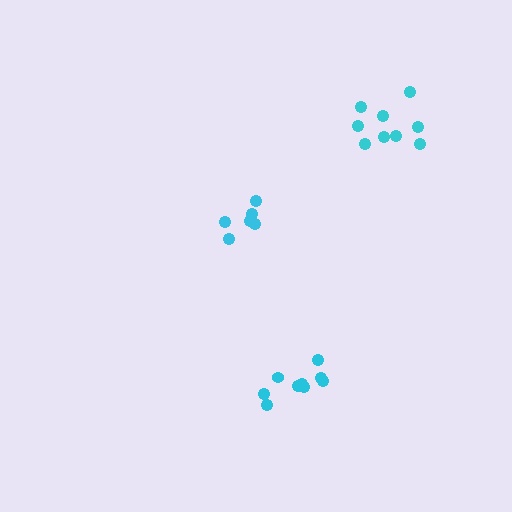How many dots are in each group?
Group 1: 6 dots, Group 2: 9 dots, Group 3: 9 dots (24 total).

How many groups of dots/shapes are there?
There are 3 groups.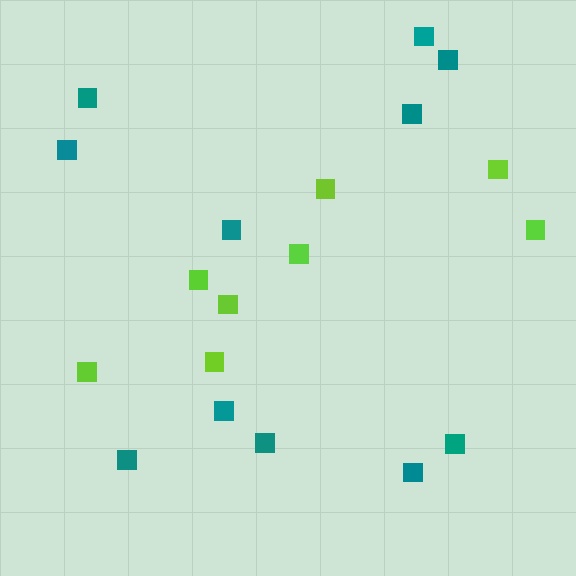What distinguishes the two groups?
There are 2 groups: one group of lime squares (8) and one group of teal squares (11).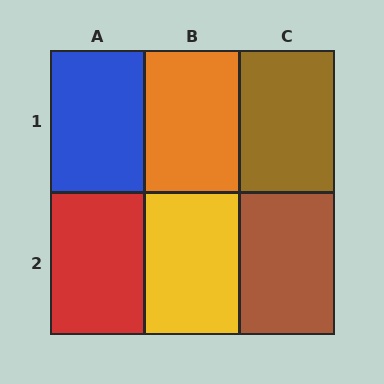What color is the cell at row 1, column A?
Blue.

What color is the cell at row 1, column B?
Orange.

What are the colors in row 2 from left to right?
Red, yellow, brown.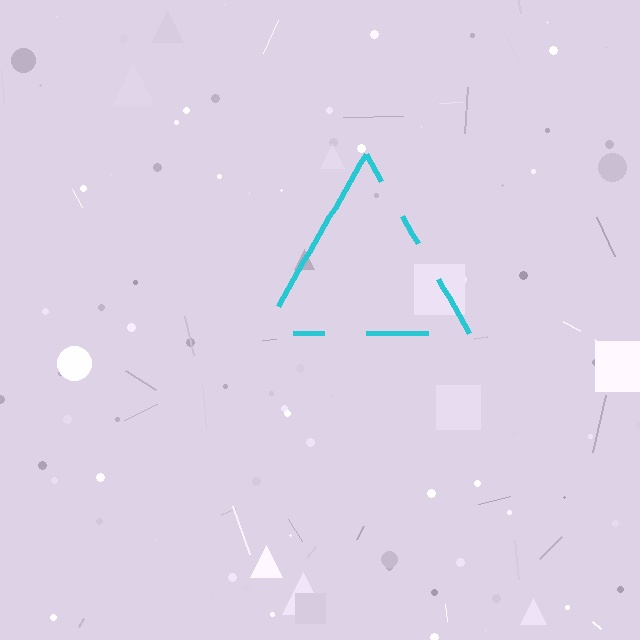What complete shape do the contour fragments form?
The contour fragments form a triangle.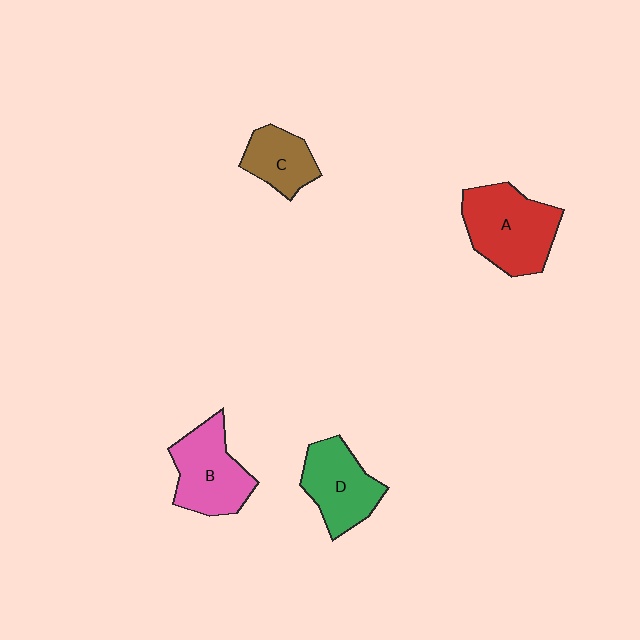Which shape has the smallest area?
Shape C (brown).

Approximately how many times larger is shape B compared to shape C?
Approximately 1.5 times.